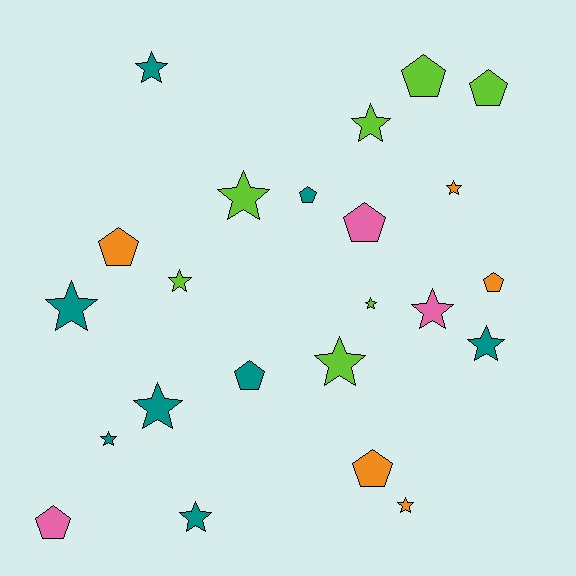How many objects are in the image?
There are 23 objects.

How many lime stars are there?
There are 5 lime stars.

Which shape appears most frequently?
Star, with 14 objects.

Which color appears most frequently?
Teal, with 8 objects.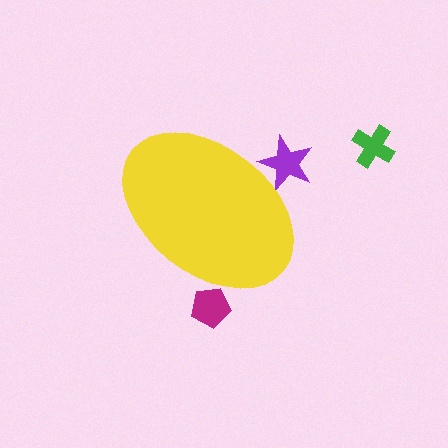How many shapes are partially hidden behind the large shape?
2 shapes are partially hidden.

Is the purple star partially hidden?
Yes, the purple star is partially hidden behind the yellow ellipse.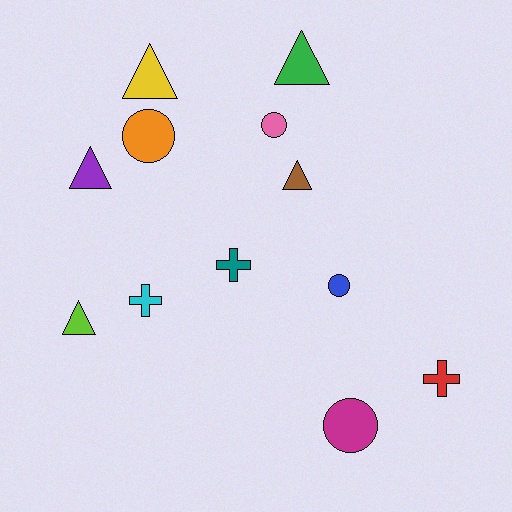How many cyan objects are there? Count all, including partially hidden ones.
There is 1 cyan object.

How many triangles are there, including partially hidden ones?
There are 5 triangles.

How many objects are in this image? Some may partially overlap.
There are 12 objects.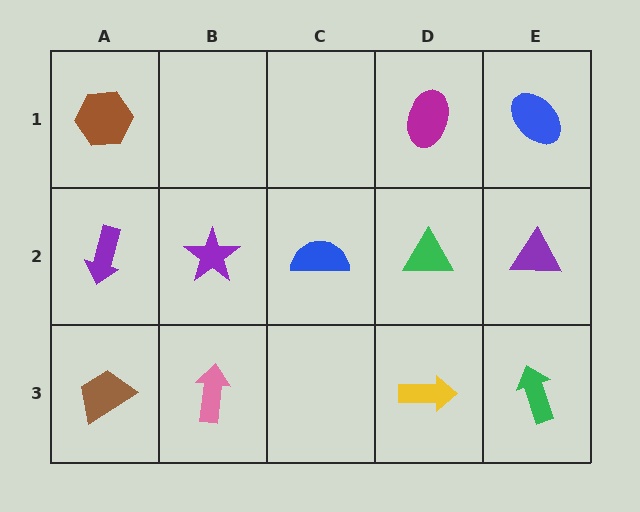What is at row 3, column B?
A pink arrow.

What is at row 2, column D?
A green triangle.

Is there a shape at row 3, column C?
No, that cell is empty.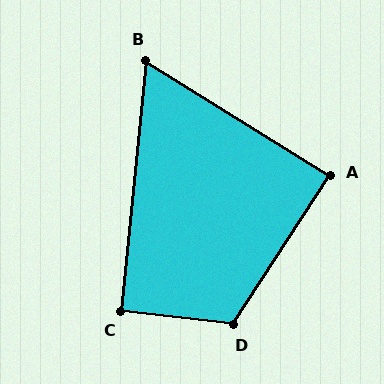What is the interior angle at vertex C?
Approximately 91 degrees (approximately right).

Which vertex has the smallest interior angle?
B, at approximately 64 degrees.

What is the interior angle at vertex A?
Approximately 89 degrees (approximately right).